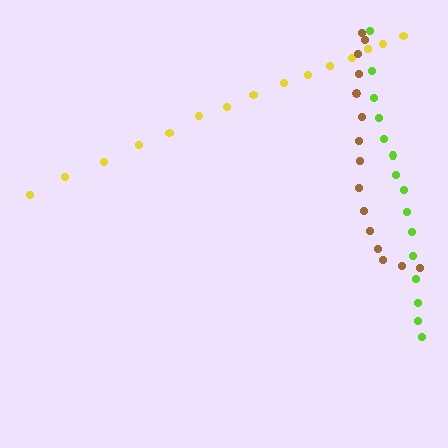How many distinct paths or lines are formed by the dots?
There are 3 distinct paths.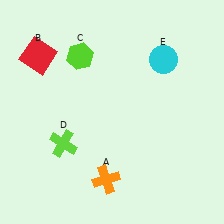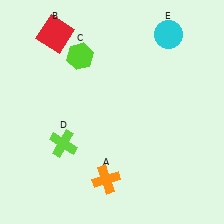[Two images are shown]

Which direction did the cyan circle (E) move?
The cyan circle (E) moved up.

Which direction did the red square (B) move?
The red square (B) moved up.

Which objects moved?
The objects that moved are: the red square (B), the cyan circle (E).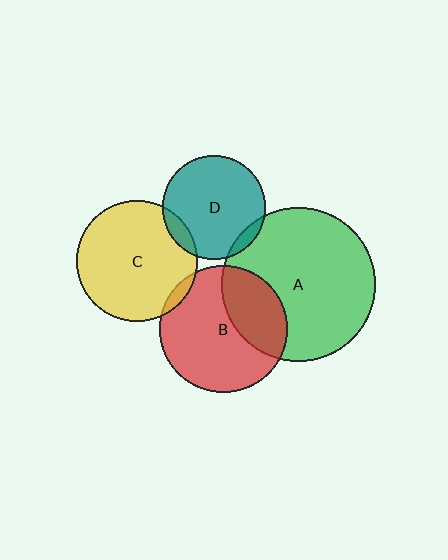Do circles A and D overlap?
Yes.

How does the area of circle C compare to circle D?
Approximately 1.4 times.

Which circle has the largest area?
Circle A (green).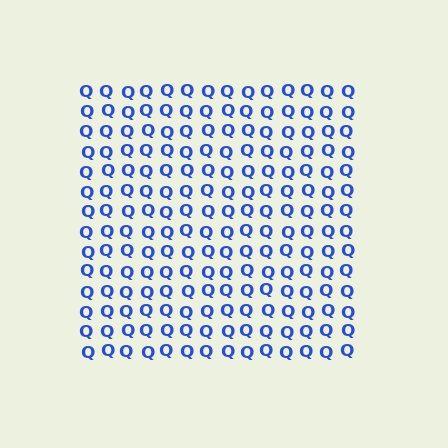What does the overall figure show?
The overall figure shows a square.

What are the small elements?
The small elements are letter Q's.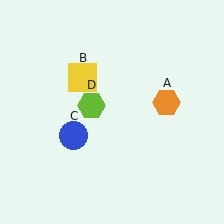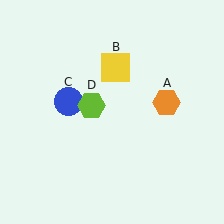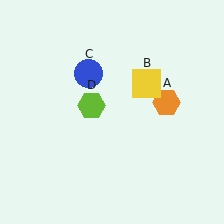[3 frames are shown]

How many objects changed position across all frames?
2 objects changed position: yellow square (object B), blue circle (object C).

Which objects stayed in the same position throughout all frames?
Orange hexagon (object A) and lime hexagon (object D) remained stationary.